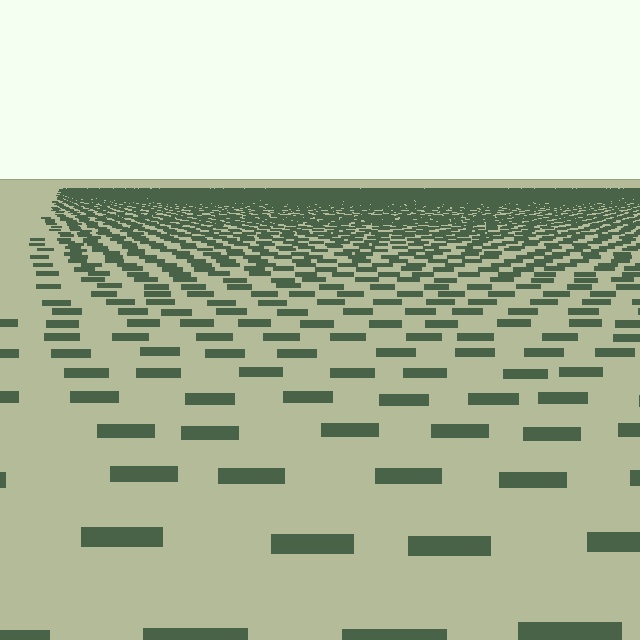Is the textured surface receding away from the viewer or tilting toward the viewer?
The surface is receding away from the viewer. Texture elements get smaller and denser toward the top.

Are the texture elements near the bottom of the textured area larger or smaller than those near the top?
Larger. Near the bottom, elements are closer to the viewer and appear at a bigger on-screen size.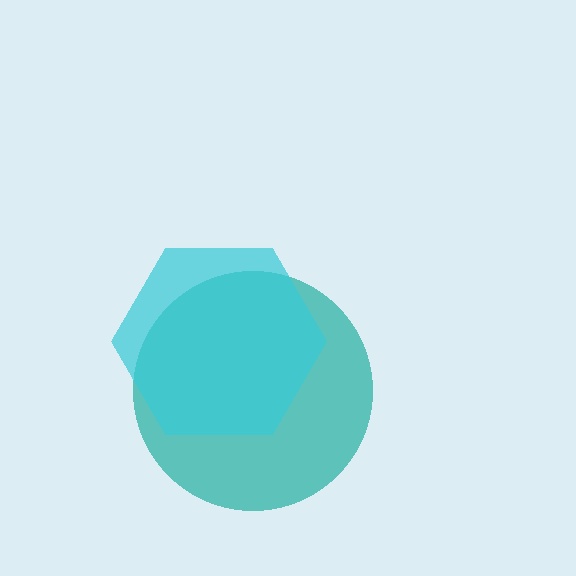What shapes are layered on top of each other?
The layered shapes are: a teal circle, a cyan hexagon.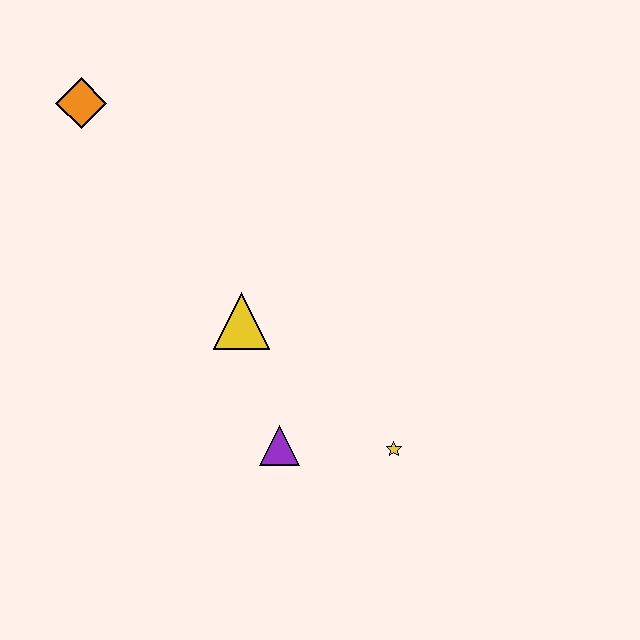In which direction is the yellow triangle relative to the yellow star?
The yellow triangle is to the left of the yellow star.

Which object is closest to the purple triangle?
The yellow star is closest to the purple triangle.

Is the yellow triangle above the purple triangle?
Yes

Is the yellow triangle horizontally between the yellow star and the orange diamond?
Yes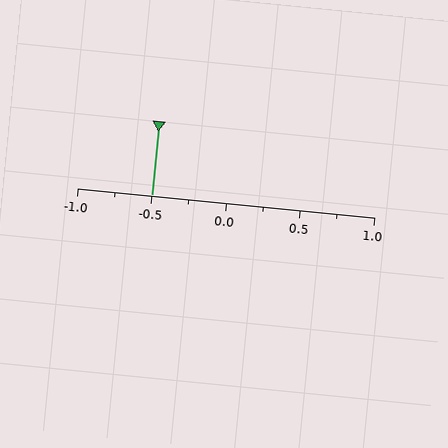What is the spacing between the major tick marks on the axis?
The major ticks are spaced 0.5 apart.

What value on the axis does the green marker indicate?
The marker indicates approximately -0.5.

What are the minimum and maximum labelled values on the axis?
The axis runs from -1.0 to 1.0.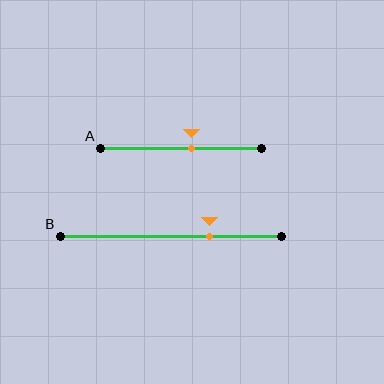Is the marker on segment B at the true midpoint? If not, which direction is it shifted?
No, the marker on segment B is shifted to the right by about 18% of the segment length.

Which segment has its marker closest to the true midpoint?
Segment A has its marker closest to the true midpoint.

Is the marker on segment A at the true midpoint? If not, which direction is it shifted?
No, the marker on segment A is shifted to the right by about 6% of the segment length.